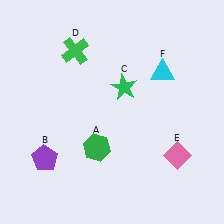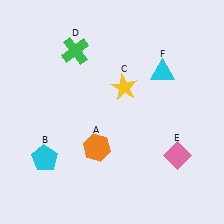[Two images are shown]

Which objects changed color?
A changed from green to orange. B changed from purple to cyan. C changed from green to yellow.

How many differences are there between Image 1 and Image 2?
There are 3 differences between the two images.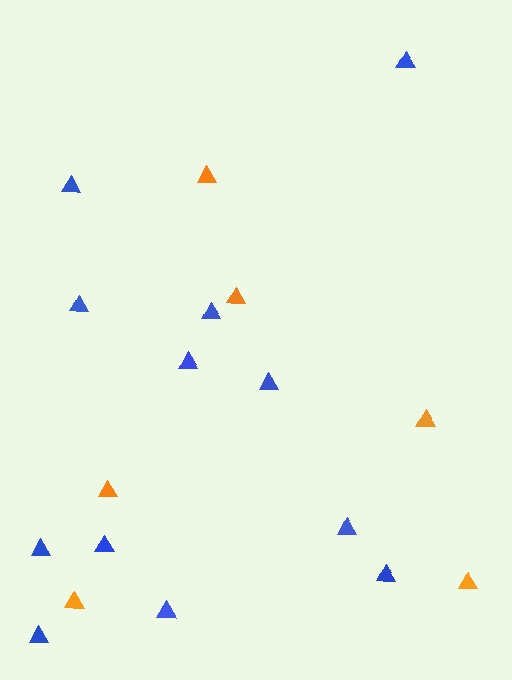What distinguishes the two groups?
There are 2 groups: one group of orange triangles (6) and one group of blue triangles (12).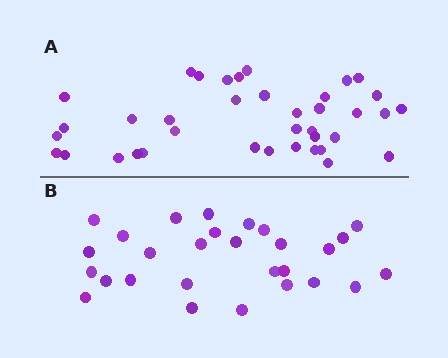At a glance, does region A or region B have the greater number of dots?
Region A (the top region) has more dots.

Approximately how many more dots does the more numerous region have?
Region A has roughly 10 or so more dots than region B.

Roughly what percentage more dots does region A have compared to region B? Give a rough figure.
About 35% more.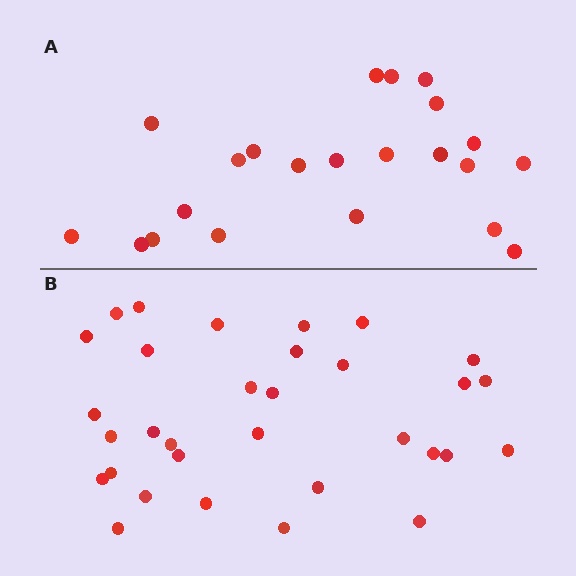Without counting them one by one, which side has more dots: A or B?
Region B (the bottom region) has more dots.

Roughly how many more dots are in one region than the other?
Region B has roughly 10 or so more dots than region A.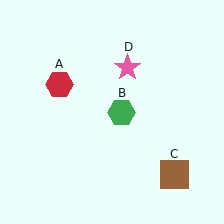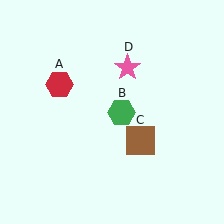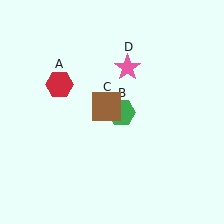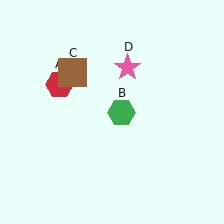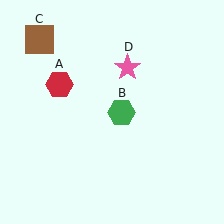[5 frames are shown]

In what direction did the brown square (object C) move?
The brown square (object C) moved up and to the left.